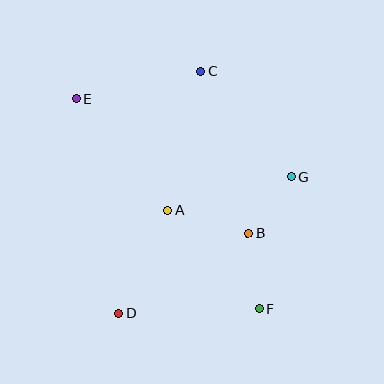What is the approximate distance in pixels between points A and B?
The distance between A and B is approximately 84 pixels.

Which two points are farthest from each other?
Points E and F are farthest from each other.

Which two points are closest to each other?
Points B and G are closest to each other.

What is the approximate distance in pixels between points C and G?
The distance between C and G is approximately 139 pixels.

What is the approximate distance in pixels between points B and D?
The distance between B and D is approximately 153 pixels.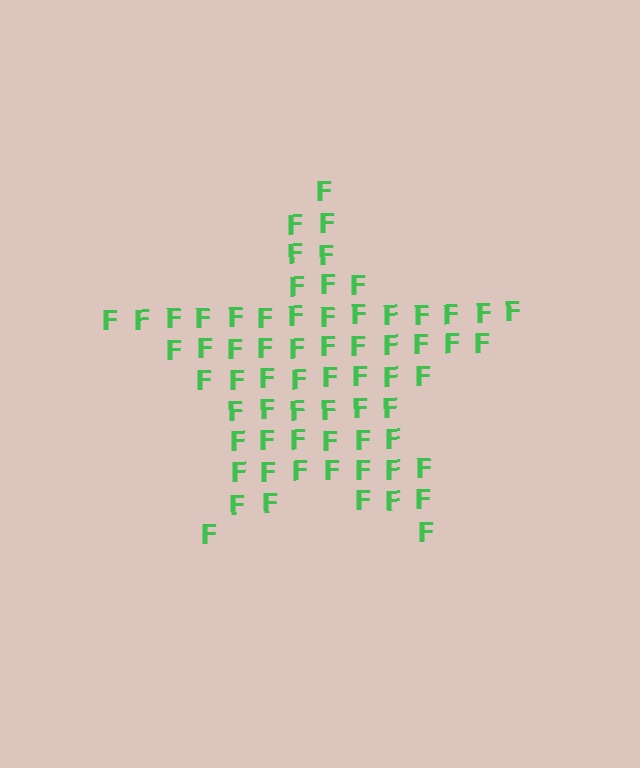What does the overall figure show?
The overall figure shows a star.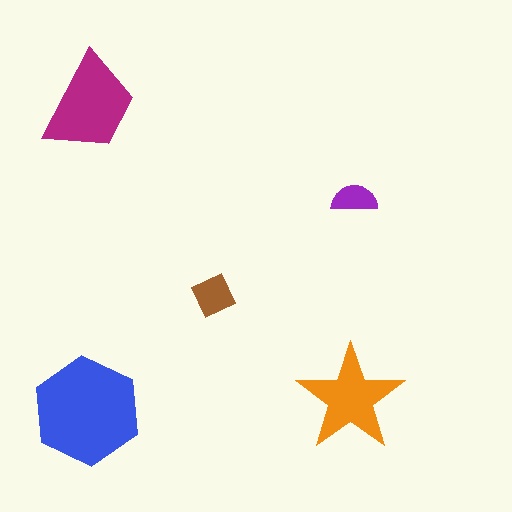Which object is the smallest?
The purple semicircle.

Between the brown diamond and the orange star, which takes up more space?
The orange star.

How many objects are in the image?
There are 5 objects in the image.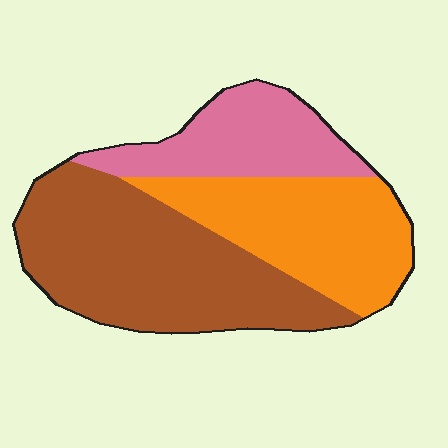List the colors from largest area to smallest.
From largest to smallest: brown, orange, pink.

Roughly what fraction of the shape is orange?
Orange takes up about one third (1/3) of the shape.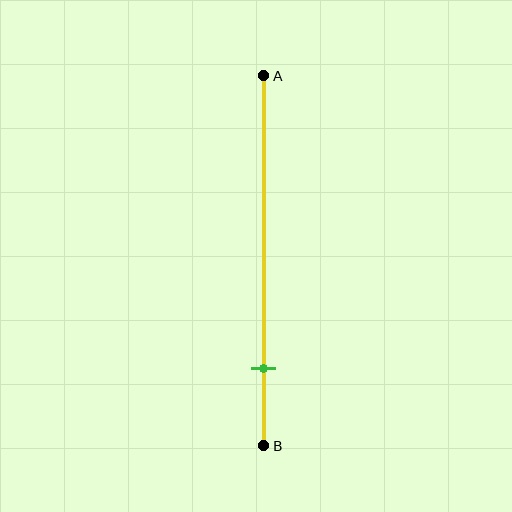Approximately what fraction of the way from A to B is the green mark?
The green mark is approximately 80% of the way from A to B.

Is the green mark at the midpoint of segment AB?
No, the mark is at about 80% from A, not at the 50% midpoint.